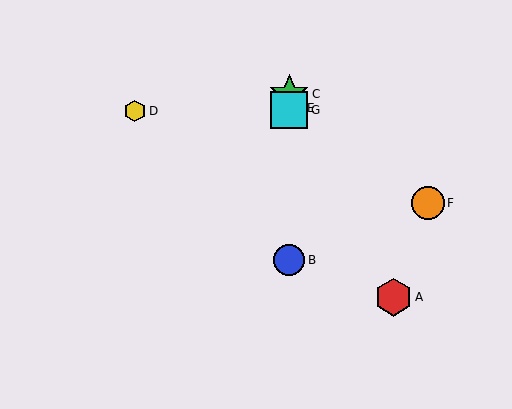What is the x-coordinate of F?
Object F is at x≈428.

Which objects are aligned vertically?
Objects B, C, E, G are aligned vertically.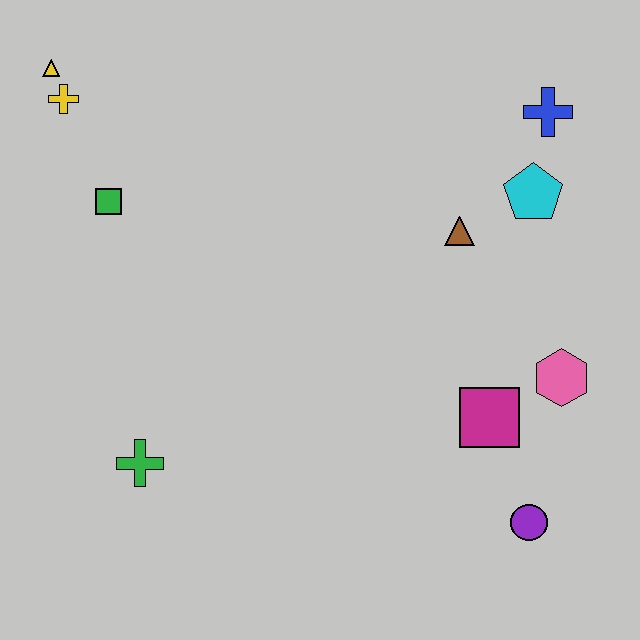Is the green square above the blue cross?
No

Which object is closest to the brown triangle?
The cyan pentagon is closest to the brown triangle.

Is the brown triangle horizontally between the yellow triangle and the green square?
No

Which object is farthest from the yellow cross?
The purple circle is farthest from the yellow cross.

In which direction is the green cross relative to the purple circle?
The green cross is to the left of the purple circle.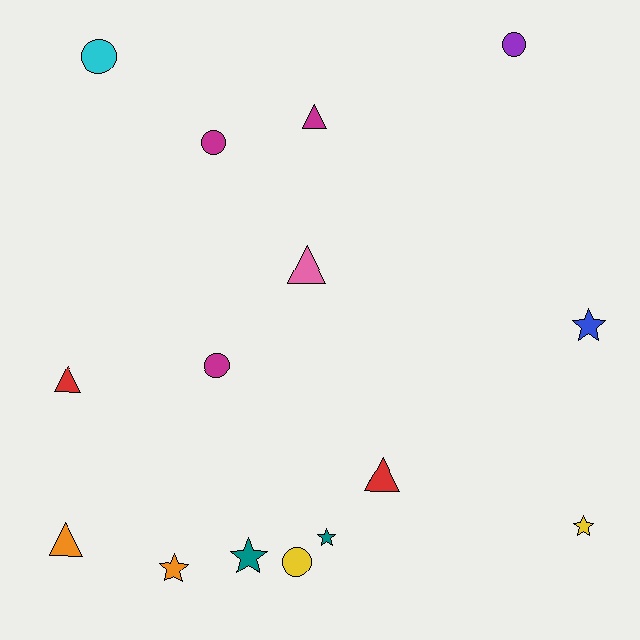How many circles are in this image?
There are 5 circles.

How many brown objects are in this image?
There are no brown objects.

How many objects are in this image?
There are 15 objects.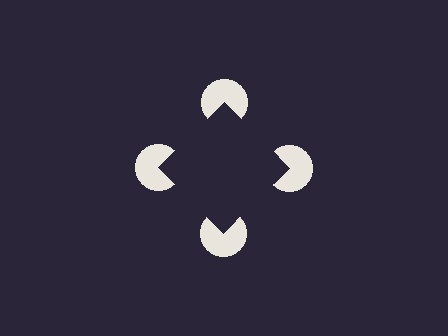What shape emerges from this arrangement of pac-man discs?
An illusory square — its edges are inferred from the aligned wedge cuts in the pac-man discs, not physically drawn.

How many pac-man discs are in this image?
There are 4 — one at each vertex of the illusory square.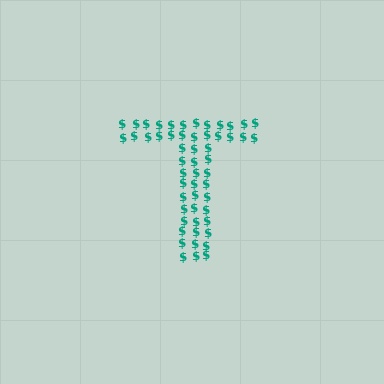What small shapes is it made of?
It is made of small dollar signs.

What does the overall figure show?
The overall figure shows the letter T.